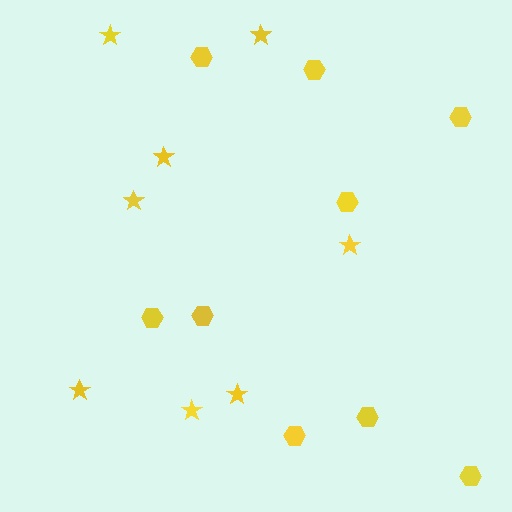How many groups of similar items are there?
There are 2 groups: one group of hexagons (9) and one group of stars (8).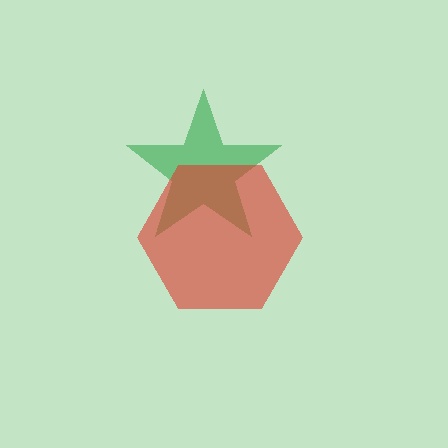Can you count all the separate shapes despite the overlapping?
Yes, there are 2 separate shapes.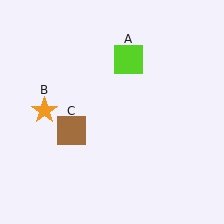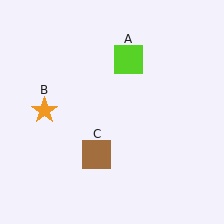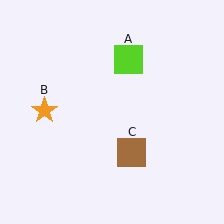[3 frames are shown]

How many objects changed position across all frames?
1 object changed position: brown square (object C).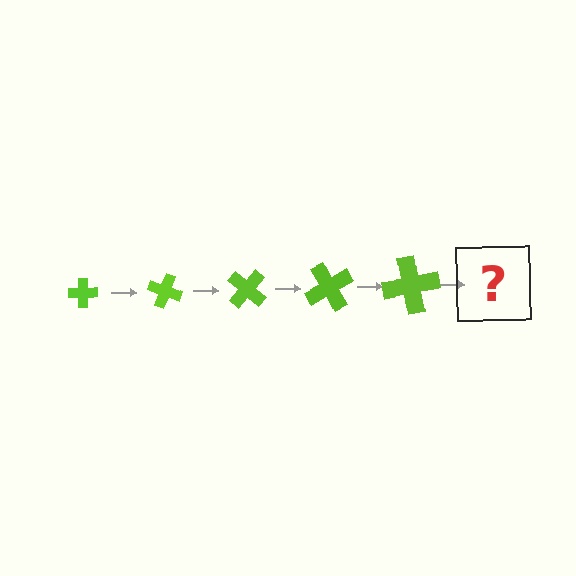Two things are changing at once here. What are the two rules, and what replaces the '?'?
The two rules are that the cross grows larger each step and it rotates 20 degrees each step. The '?' should be a cross, larger than the previous one and rotated 100 degrees from the start.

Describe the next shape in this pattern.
It should be a cross, larger than the previous one and rotated 100 degrees from the start.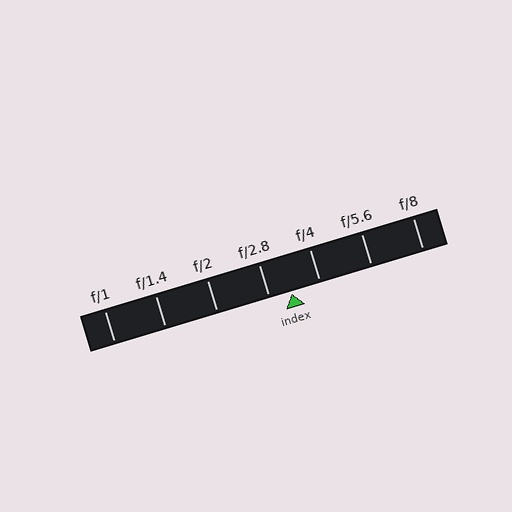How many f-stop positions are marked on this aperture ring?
There are 7 f-stop positions marked.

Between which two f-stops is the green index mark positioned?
The index mark is between f/2.8 and f/4.